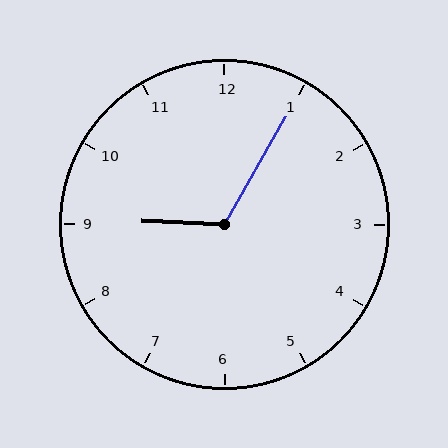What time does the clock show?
9:05.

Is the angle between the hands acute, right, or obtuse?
It is obtuse.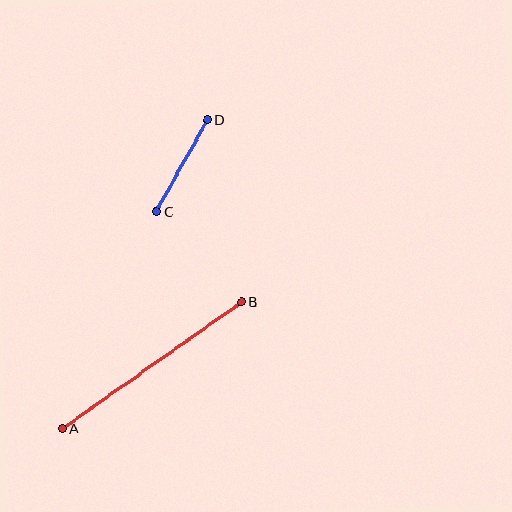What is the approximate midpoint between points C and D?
The midpoint is at approximately (182, 166) pixels.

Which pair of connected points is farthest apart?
Points A and B are farthest apart.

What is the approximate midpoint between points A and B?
The midpoint is at approximately (152, 366) pixels.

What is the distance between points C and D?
The distance is approximately 105 pixels.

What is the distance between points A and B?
The distance is approximately 219 pixels.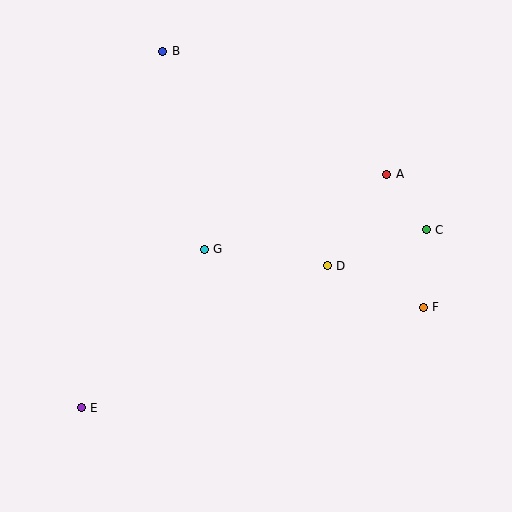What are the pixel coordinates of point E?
Point E is at (81, 408).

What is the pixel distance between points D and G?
The distance between D and G is 124 pixels.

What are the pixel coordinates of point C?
Point C is at (426, 230).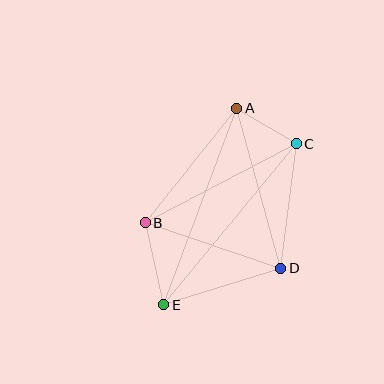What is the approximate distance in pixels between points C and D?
The distance between C and D is approximately 125 pixels.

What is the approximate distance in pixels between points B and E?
The distance between B and E is approximately 84 pixels.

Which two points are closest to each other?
Points A and C are closest to each other.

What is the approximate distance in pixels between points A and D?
The distance between A and D is approximately 166 pixels.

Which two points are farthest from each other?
Points A and E are farthest from each other.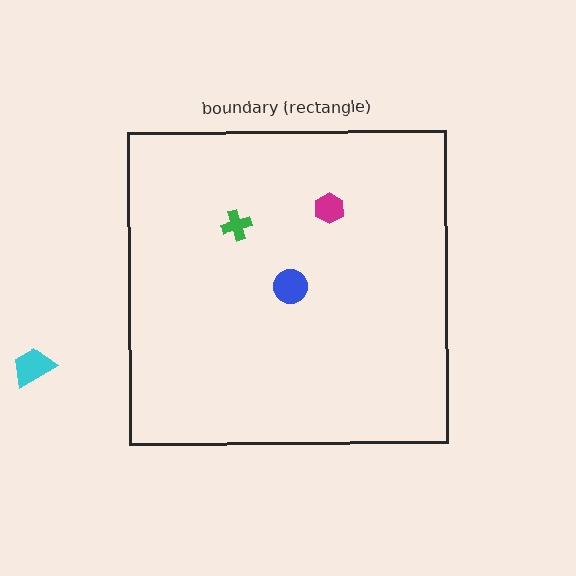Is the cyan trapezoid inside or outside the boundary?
Outside.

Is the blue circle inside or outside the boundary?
Inside.